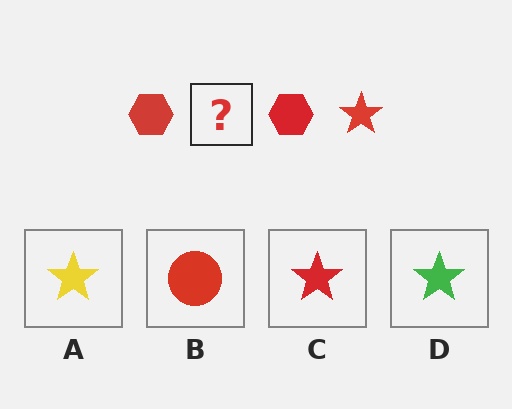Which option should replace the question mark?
Option C.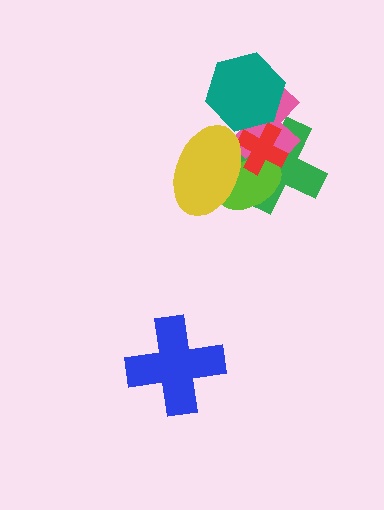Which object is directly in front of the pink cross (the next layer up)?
The red cross is directly in front of the pink cross.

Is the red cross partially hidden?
Yes, it is partially covered by another shape.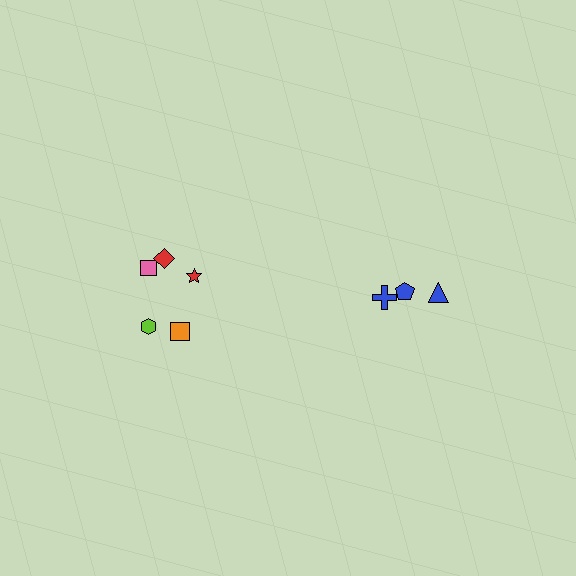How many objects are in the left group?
There are 5 objects.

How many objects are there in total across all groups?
There are 8 objects.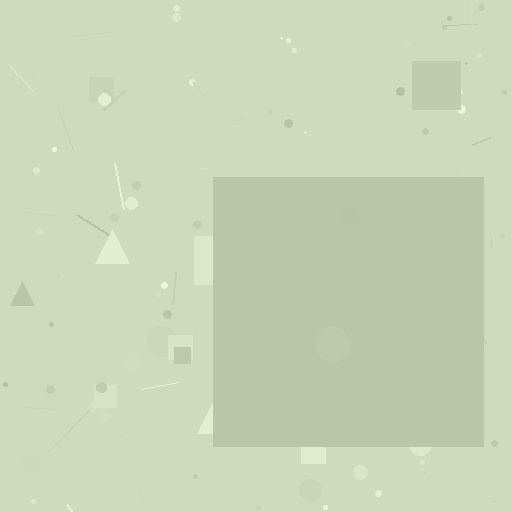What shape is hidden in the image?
A square is hidden in the image.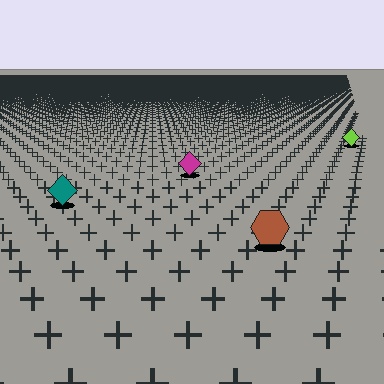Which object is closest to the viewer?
The brown hexagon is closest. The texture marks near it are larger and more spread out.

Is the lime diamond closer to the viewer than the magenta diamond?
No. The magenta diamond is closer — you can tell from the texture gradient: the ground texture is coarser near it.